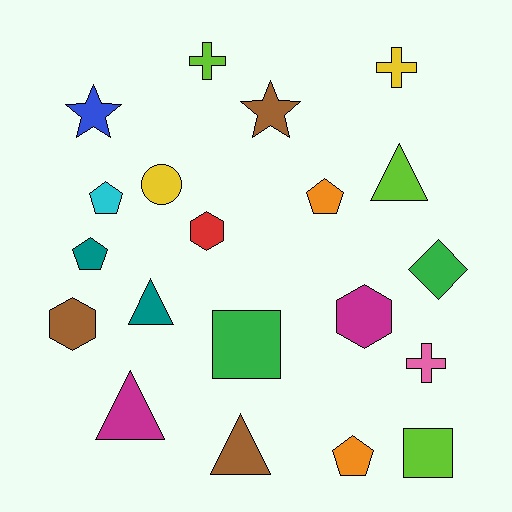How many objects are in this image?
There are 20 objects.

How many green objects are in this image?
There are 2 green objects.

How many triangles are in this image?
There are 4 triangles.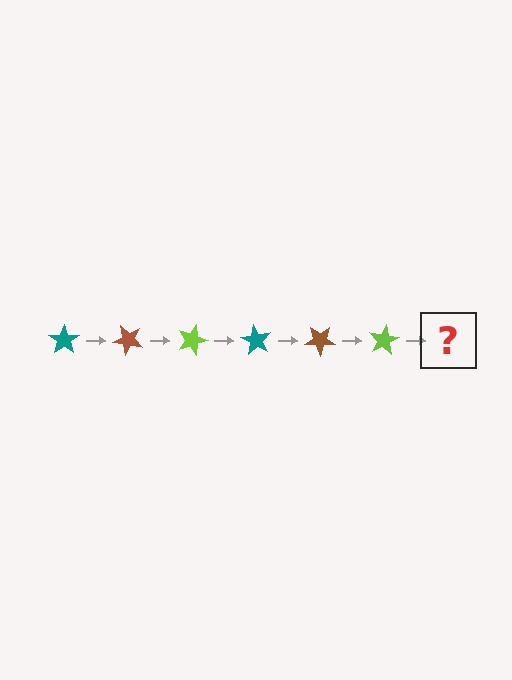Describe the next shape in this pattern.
It should be a teal star, rotated 270 degrees from the start.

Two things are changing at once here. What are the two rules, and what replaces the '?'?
The two rules are that it rotates 45 degrees each step and the color cycles through teal, brown, and lime. The '?' should be a teal star, rotated 270 degrees from the start.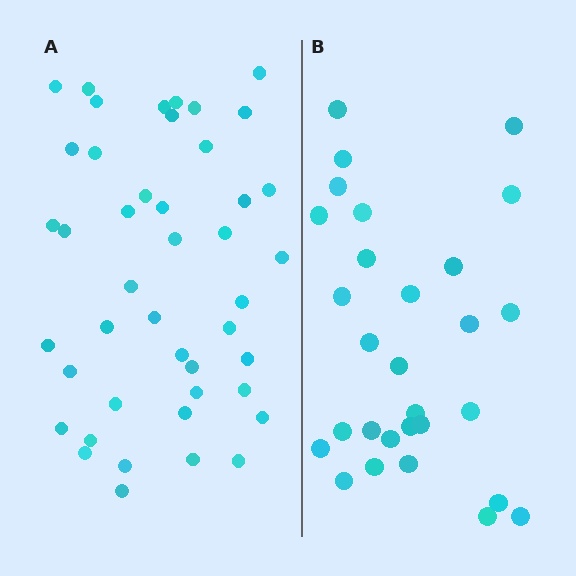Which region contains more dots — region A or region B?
Region A (the left region) has more dots.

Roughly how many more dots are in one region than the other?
Region A has approximately 15 more dots than region B.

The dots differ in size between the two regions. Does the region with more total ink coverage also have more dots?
No. Region B has more total ink coverage because its dots are larger, but region A actually contains more individual dots. Total area can be misleading — the number of items is what matters here.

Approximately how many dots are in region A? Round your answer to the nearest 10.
About 40 dots. (The exact count is 44, which rounds to 40.)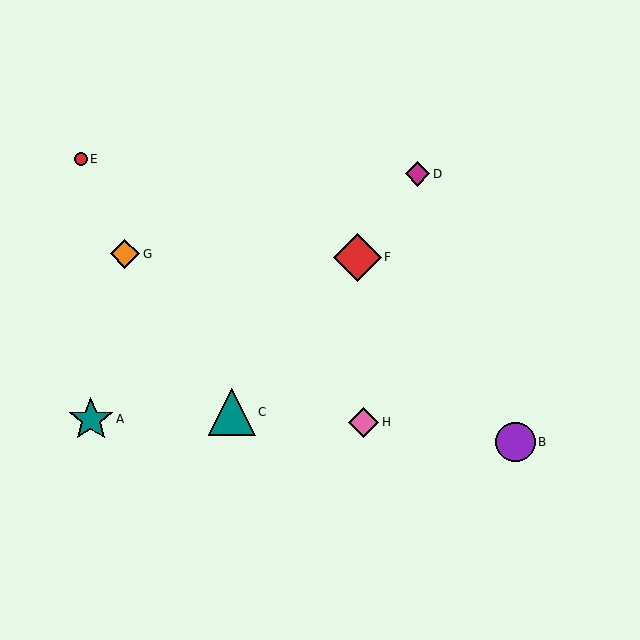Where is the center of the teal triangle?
The center of the teal triangle is at (232, 412).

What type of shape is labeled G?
Shape G is an orange diamond.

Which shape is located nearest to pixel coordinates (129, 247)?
The orange diamond (labeled G) at (125, 254) is nearest to that location.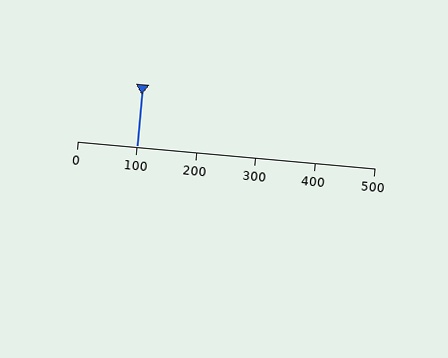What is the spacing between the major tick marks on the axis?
The major ticks are spaced 100 apart.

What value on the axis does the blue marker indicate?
The marker indicates approximately 100.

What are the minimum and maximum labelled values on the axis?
The axis runs from 0 to 500.